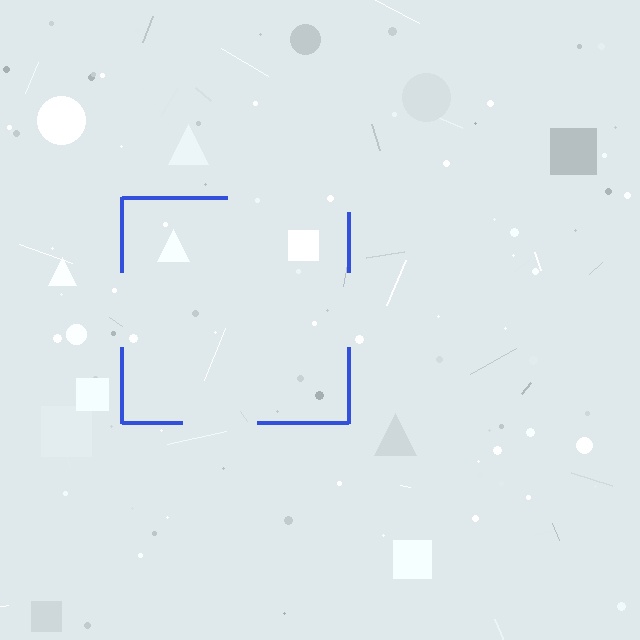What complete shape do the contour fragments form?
The contour fragments form a square.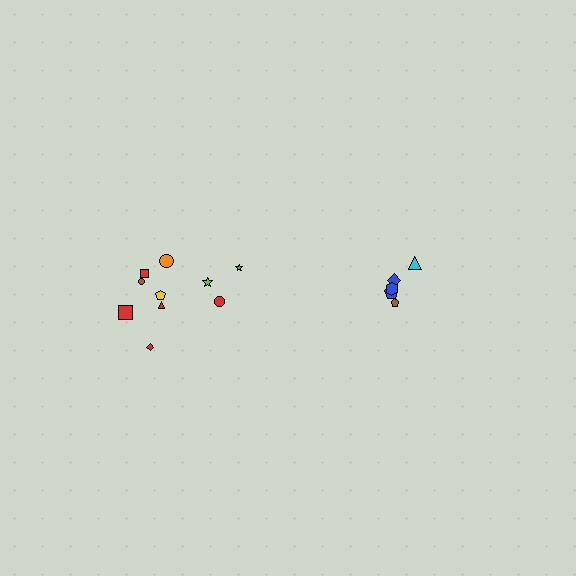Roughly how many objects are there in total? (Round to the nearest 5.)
Roughly 15 objects in total.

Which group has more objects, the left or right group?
The left group.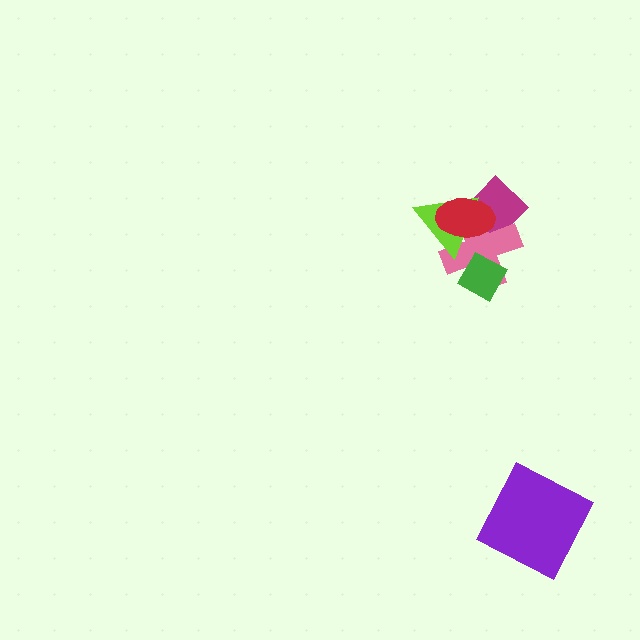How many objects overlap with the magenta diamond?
3 objects overlap with the magenta diamond.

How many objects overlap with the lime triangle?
3 objects overlap with the lime triangle.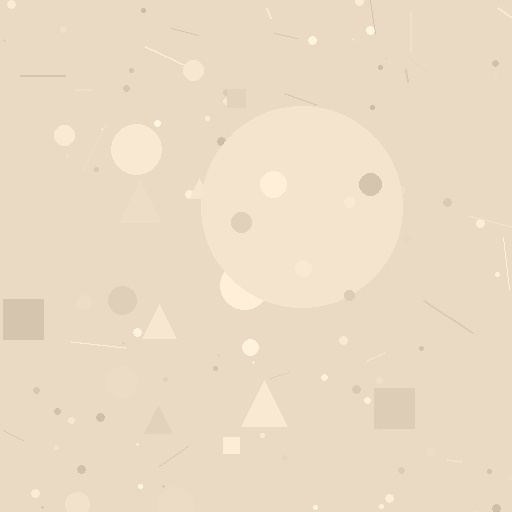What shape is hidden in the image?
A circle is hidden in the image.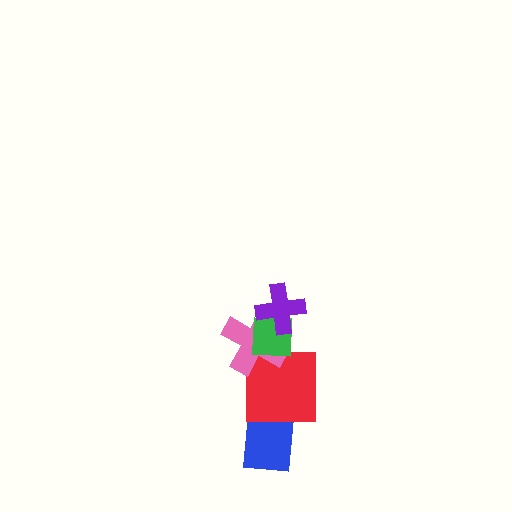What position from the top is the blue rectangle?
The blue rectangle is 5th from the top.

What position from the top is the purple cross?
The purple cross is 1st from the top.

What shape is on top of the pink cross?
The green square is on top of the pink cross.